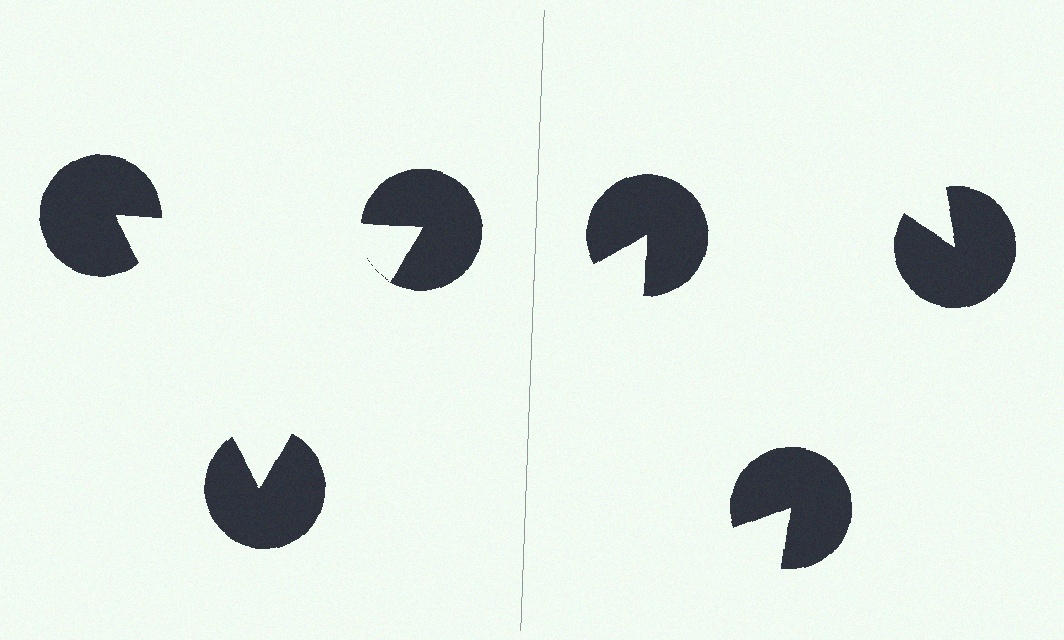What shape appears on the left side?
An illusory triangle.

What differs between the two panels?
The pac-man discs are positioned identically on both sides; only the wedge orientations differ. On the left they align to a triangle; on the right they are misaligned.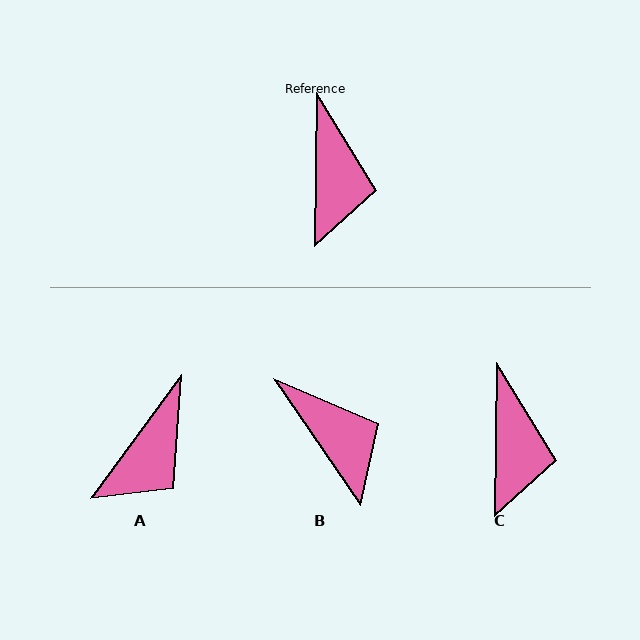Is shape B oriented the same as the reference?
No, it is off by about 35 degrees.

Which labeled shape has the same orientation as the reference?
C.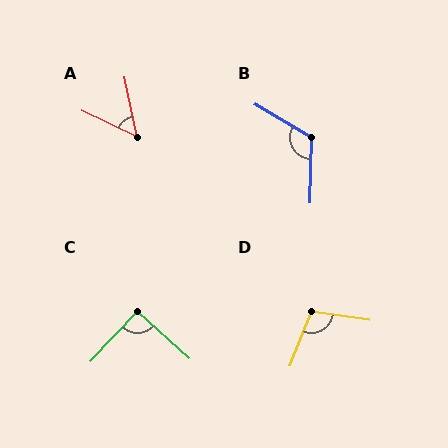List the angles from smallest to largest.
A (53°), C (90°), D (103°), B (119°).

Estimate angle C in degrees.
Approximately 90 degrees.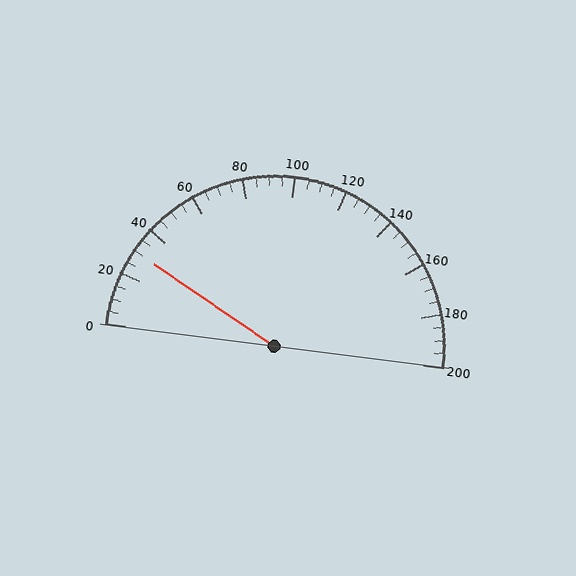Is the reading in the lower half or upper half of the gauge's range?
The reading is in the lower half of the range (0 to 200).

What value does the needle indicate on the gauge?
The needle indicates approximately 30.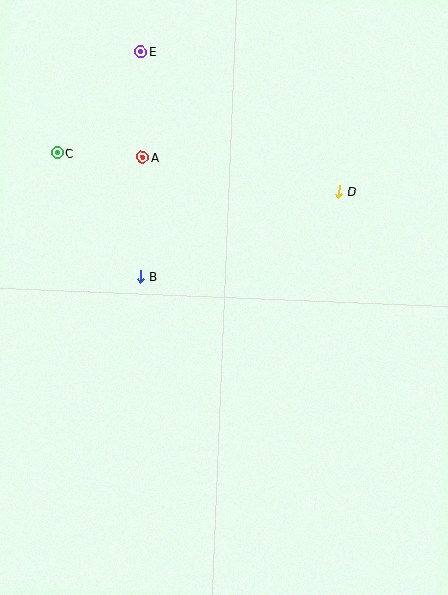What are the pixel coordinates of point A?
Point A is at (143, 157).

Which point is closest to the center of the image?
Point B at (140, 276) is closest to the center.